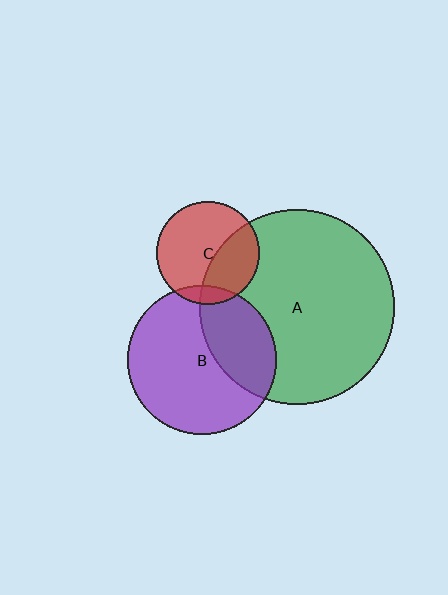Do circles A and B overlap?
Yes.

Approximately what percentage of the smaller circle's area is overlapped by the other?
Approximately 35%.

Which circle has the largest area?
Circle A (green).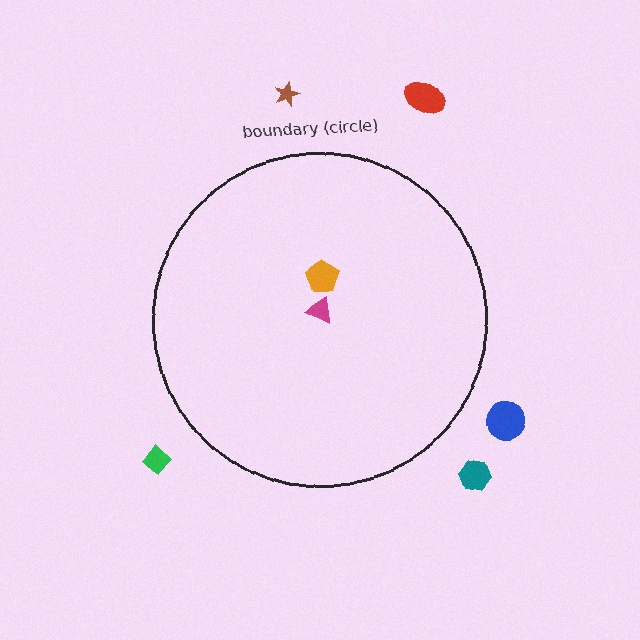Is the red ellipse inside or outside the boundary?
Outside.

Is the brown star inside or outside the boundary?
Outside.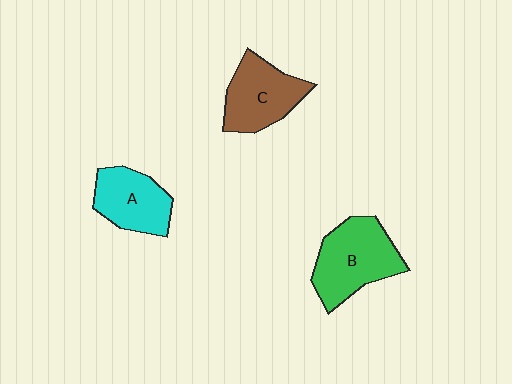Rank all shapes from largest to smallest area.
From largest to smallest: B (green), C (brown), A (cyan).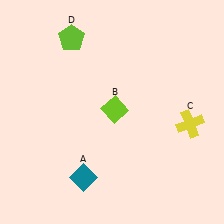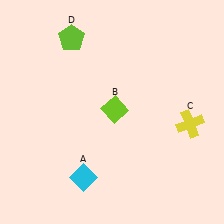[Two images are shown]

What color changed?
The diamond (A) changed from teal in Image 1 to cyan in Image 2.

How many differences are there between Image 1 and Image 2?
There is 1 difference between the two images.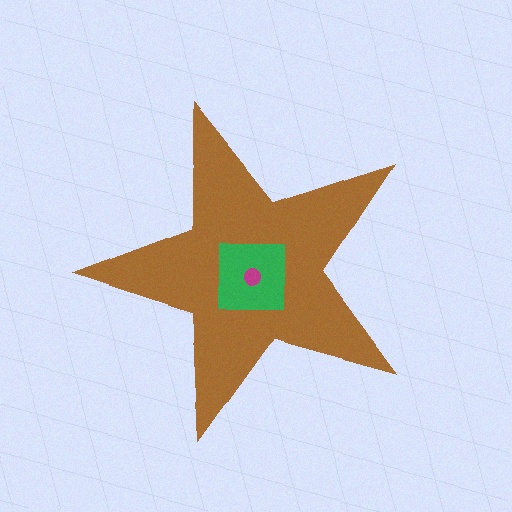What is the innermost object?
The magenta circle.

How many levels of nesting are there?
3.